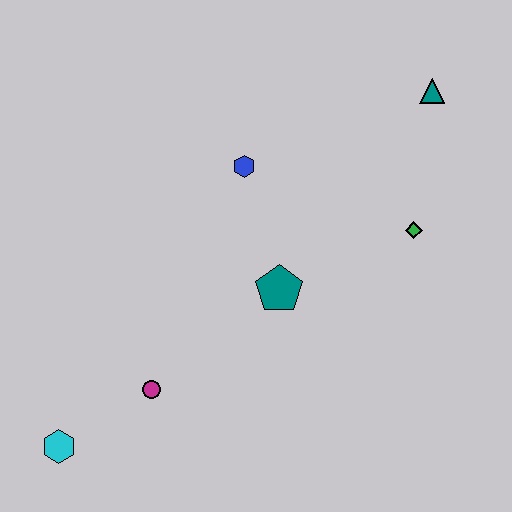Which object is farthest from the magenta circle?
The teal triangle is farthest from the magenta circle.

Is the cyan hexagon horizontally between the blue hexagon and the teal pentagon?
No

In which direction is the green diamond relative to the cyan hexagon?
The green diamond is to the right of the cyan hexagon.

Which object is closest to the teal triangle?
The green diamond is closest to the teal triangle.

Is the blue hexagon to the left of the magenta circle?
No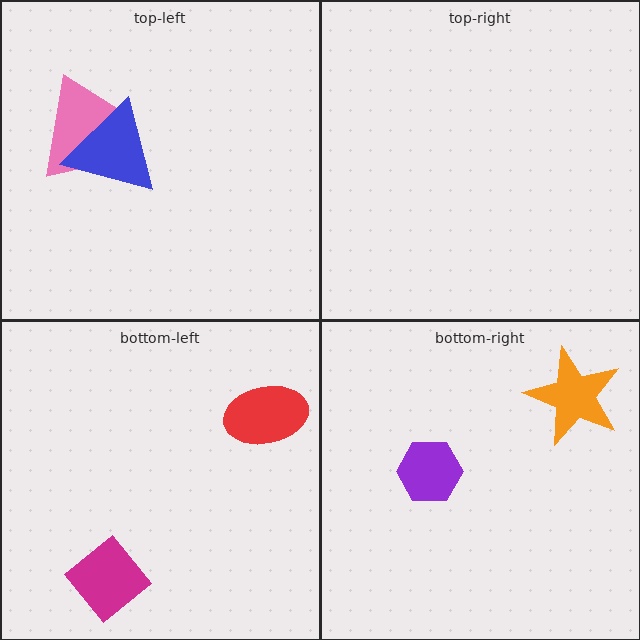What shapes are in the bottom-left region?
The red ellipse, the magenta diamond.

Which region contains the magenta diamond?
The bottom-left region.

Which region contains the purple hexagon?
The bottom-right region.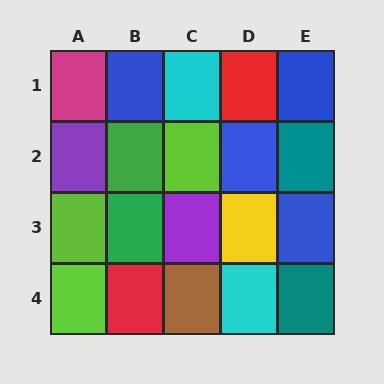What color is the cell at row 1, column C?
Cyan.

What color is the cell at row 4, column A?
Lime.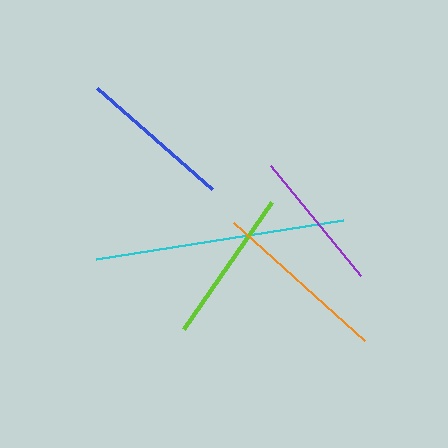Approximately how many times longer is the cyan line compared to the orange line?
The cyan line is approximately 1.4 times the length of the orange line.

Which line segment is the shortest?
The purple line is the shortest at approximately 142 pixels.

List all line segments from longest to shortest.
From longest to shortest: cyan, orange, lime, blue, purple.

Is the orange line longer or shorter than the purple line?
The orange line is longer than the purple line.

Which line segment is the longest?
The cyan line is the longest at approximately 250 pixels.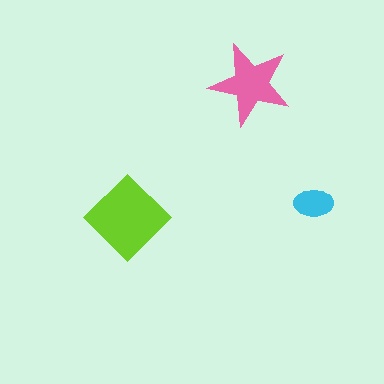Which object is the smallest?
The cyan ellipse.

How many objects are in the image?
There are 3 objects in the image.